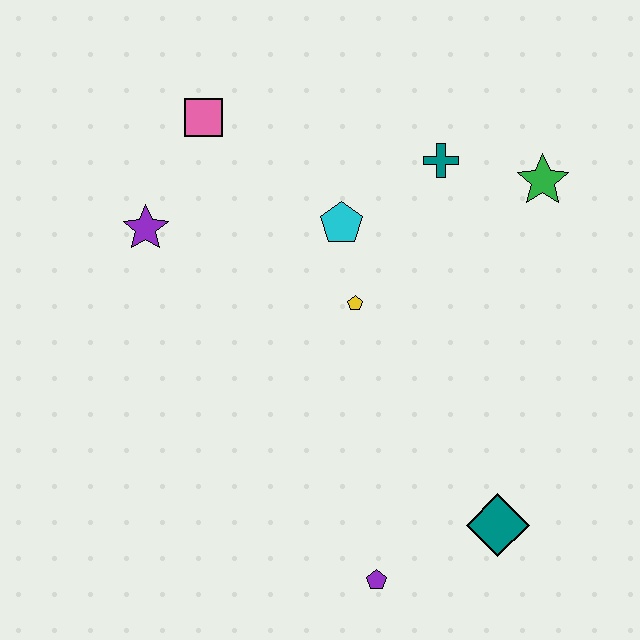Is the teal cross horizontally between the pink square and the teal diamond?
Yes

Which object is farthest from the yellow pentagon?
The purple pentagon is farthest from the yellow pentagon.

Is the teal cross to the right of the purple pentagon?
Yes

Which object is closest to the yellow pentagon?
The cyan pentagon is closest to the yellow pentagon.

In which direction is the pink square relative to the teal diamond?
The pink square is above the teal diamond.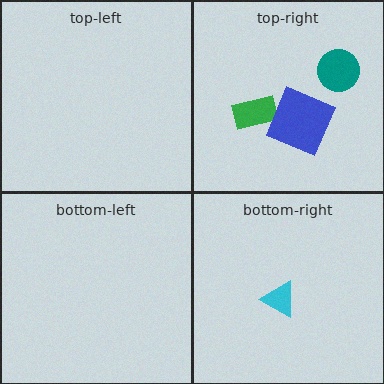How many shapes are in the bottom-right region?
1.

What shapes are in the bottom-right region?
The cyan triangle.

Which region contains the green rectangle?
The top-right region.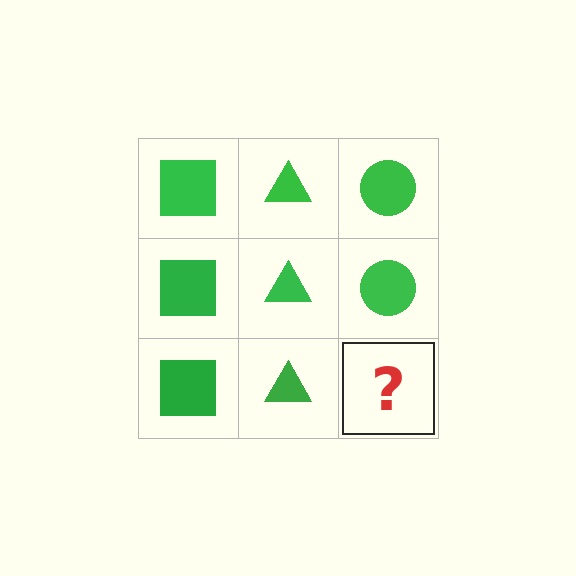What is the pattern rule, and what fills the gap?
The rule is that each column has a consistent shape. The gap should be filled with a green circle.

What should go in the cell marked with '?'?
The missing cell should contain a green circle.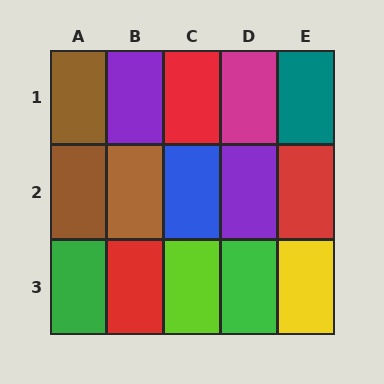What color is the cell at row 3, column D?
Green.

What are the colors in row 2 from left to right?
Brown, brown, blue, purple, red.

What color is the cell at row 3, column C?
Lime.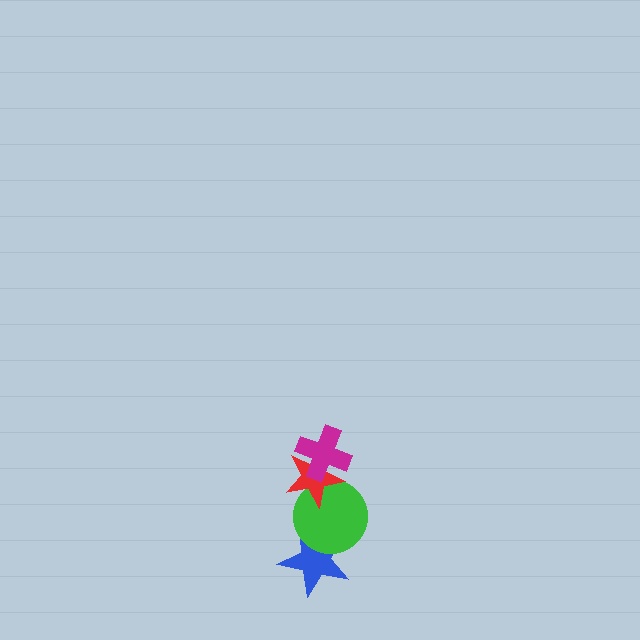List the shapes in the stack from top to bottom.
From top to bottom: the magenta cross, the red star, the green circle, the blue star.